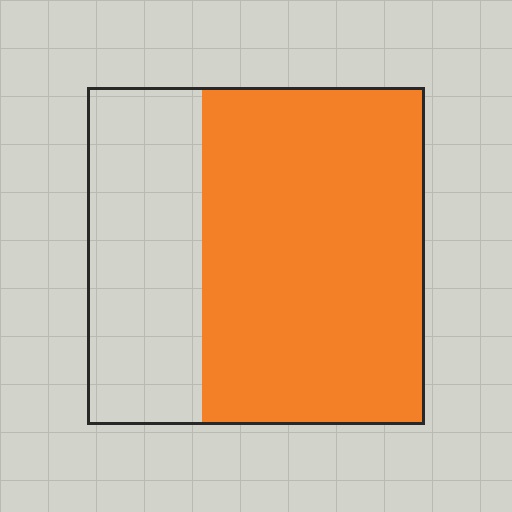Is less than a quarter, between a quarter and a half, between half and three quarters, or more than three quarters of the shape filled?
Between half and three quarters.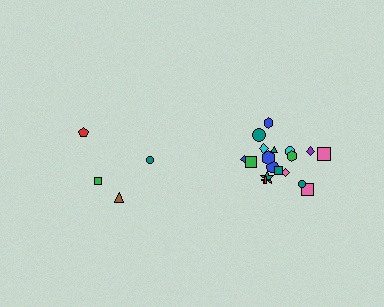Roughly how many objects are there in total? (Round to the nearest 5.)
Roughly 20 objects in total.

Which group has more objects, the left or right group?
The right group.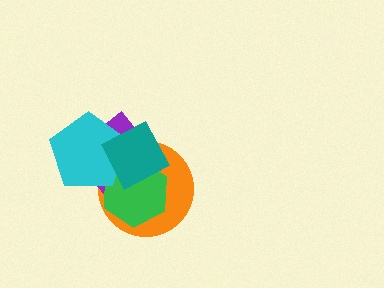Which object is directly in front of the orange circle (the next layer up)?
The purple diamond is directly in front of the orange circle.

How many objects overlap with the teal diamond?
4 objects overlap with the teal diamond.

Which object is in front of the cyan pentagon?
The teal diamond is in front of the cyan pentagon.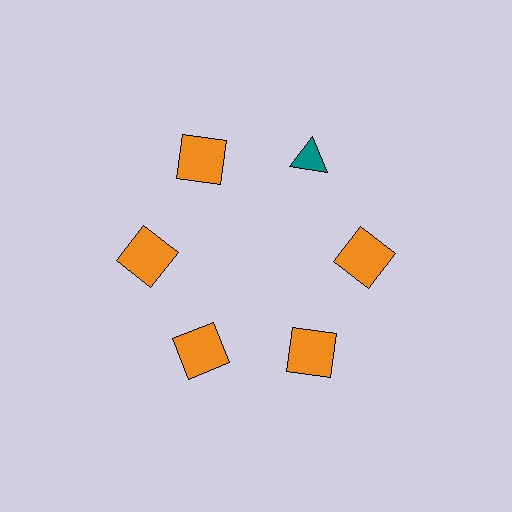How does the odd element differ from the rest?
It differs in both color (teal instead of orange) and shape (triangle instead of square).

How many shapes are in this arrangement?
There are 6 shapes arranged in a ring pattern.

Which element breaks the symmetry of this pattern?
The teal triangle at roughly the 1 o'clock position breaks the symmetry. All other shapes are orange squares.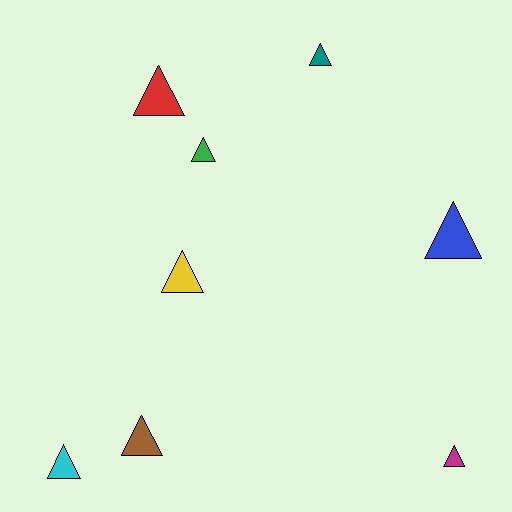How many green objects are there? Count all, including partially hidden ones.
There is 1 green object.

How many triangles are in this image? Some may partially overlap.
There are 8 triangles.